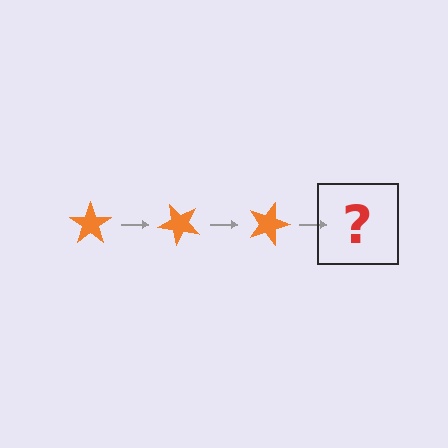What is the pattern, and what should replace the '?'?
The pattern is that the star rotates 45 degrees each step. The '?' should be an orange star rotated 135 degrees.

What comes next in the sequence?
The next element should be an orange star rotated 135 degrees.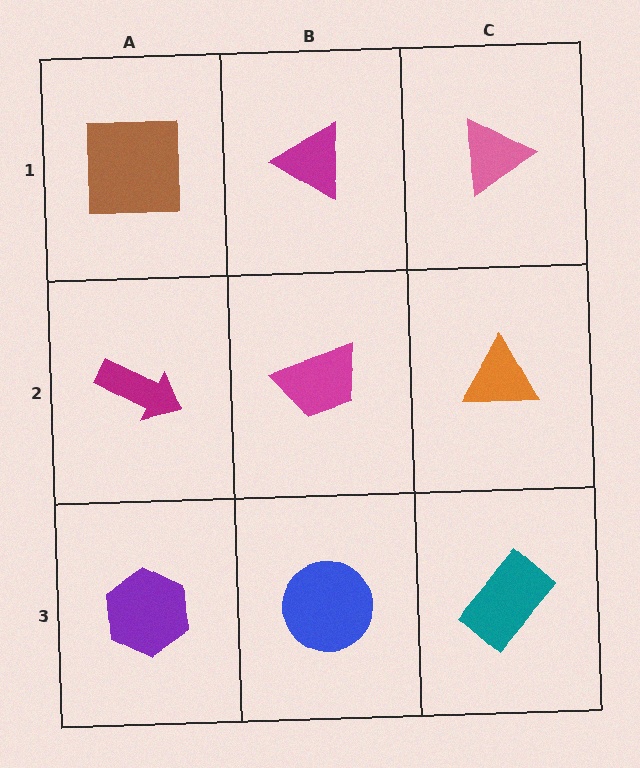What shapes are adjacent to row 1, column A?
A magenta arrow (row 2, column A), a magenta triangle (row 1, column B).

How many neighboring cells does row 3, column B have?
3.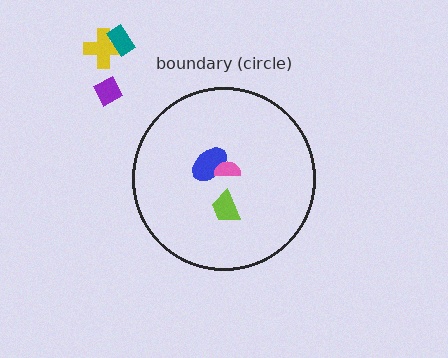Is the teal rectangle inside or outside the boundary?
Outside.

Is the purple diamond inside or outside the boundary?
Outside.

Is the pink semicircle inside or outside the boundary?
Inside.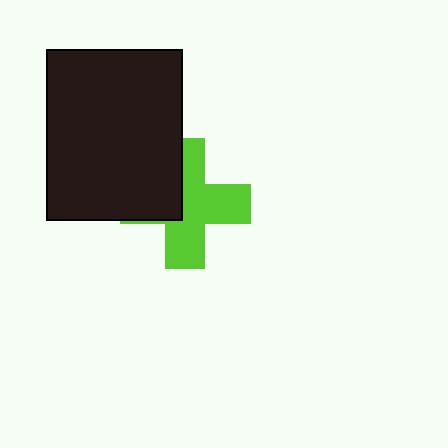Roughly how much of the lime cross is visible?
About half of it is visible (roughly 64%).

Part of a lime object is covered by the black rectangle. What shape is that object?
It is a cross.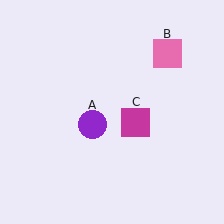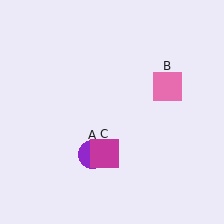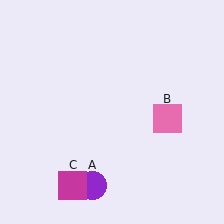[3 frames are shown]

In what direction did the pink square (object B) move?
The pink square (object B) moved down.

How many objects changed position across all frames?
3 objects changed position: purple circle (object A), pink square (object B), magenta square (object C).